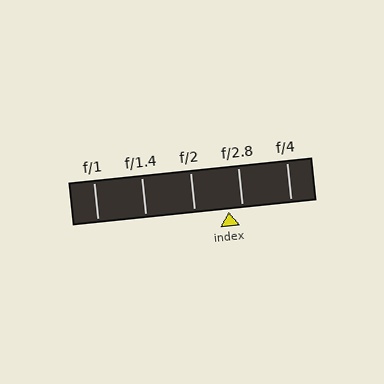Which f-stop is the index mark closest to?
The index mark is closest to f/2.8.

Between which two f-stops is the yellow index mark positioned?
The index mark is between f/2 and f/2.8.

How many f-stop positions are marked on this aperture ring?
There are 5 f-stop positions marked.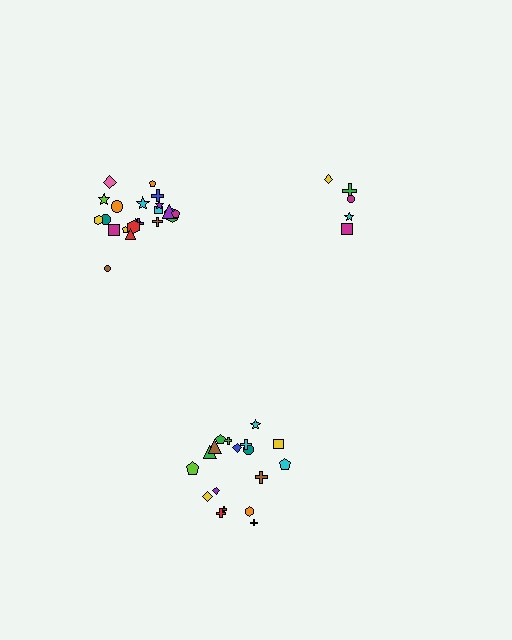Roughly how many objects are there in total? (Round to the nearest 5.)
Roughly 45 objects in total.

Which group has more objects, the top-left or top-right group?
The top-left group.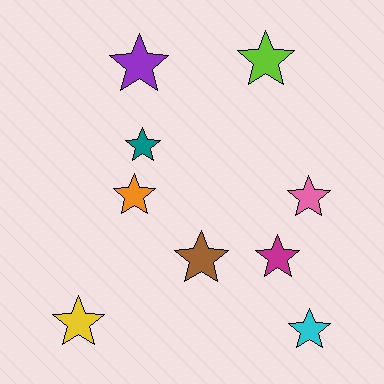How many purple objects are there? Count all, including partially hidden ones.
There is 1 purple object.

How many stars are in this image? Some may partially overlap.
There are 9 stars.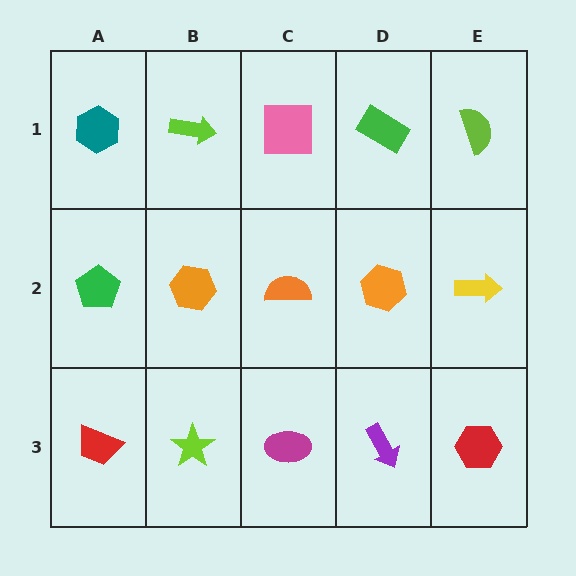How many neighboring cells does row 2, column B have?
4.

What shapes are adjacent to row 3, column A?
A green pentagon (row 2, column A), a lime star (row 3, column B).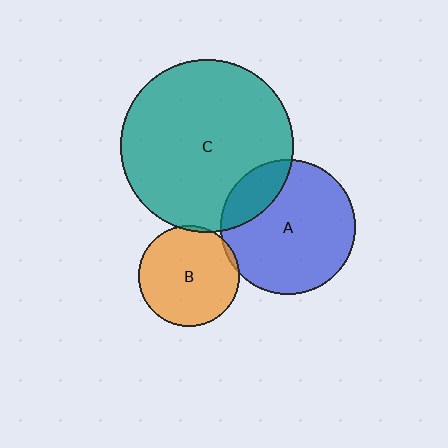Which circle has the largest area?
Circle C (teal).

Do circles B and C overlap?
Yes.